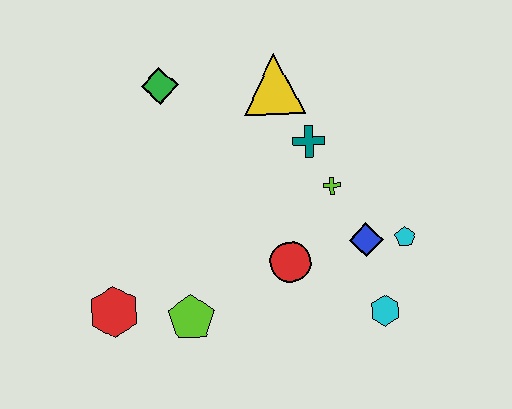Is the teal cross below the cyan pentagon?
No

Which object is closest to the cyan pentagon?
The blue diamond is closest to the cyan pentagon.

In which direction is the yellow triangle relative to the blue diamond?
The yellow triangle is above the blue diamond.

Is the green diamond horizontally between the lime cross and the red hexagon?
Yes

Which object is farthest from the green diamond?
The cyan hexagon is farthest from the green diamond.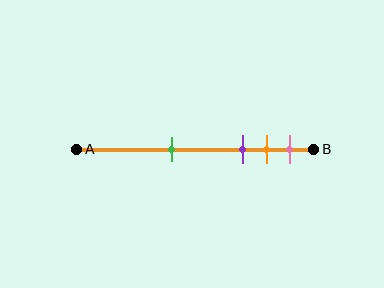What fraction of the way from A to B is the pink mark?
The pink mark is approximately 90% (0.9) of the way from A to B.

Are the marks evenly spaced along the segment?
No, the marks are not evenly spaced.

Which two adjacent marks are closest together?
The orange and pink marks are the closest adjacent pair.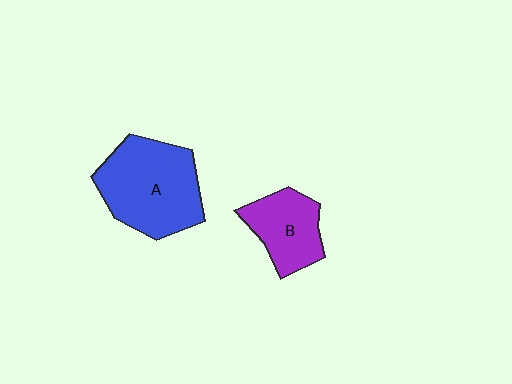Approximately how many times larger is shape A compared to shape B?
Approximately 1.7 times.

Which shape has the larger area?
Shape A (blue).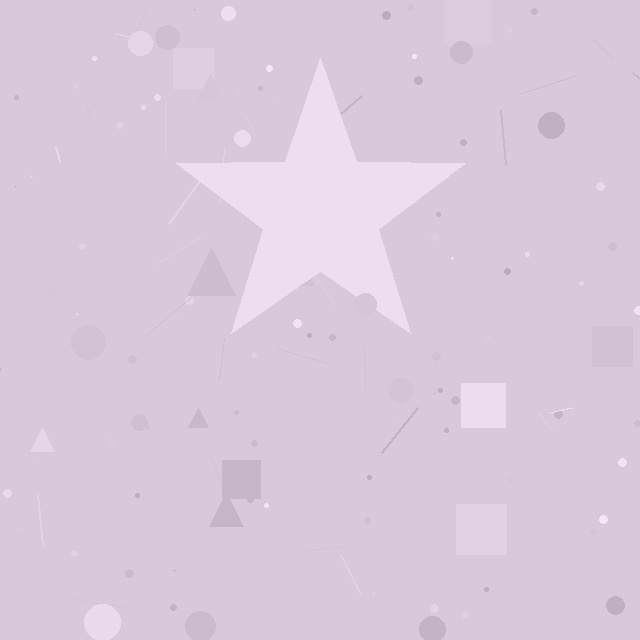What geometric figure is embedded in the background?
A star is embedded in the background.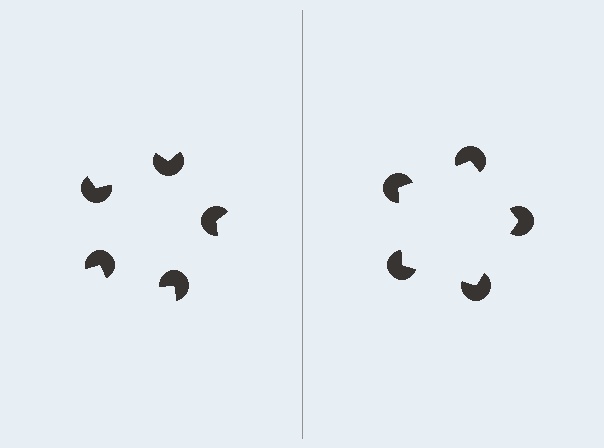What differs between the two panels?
The pac-man discs are positioned identically on both sides; only the wedge orientations differ. On the right they align to a pentagon; on the left they are misaligned.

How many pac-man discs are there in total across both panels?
10 — 5 on each side.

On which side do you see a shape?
An illusory pentagon appears on the right side. On the left side the wedge cuts are rotated, so no coherent shape forms.